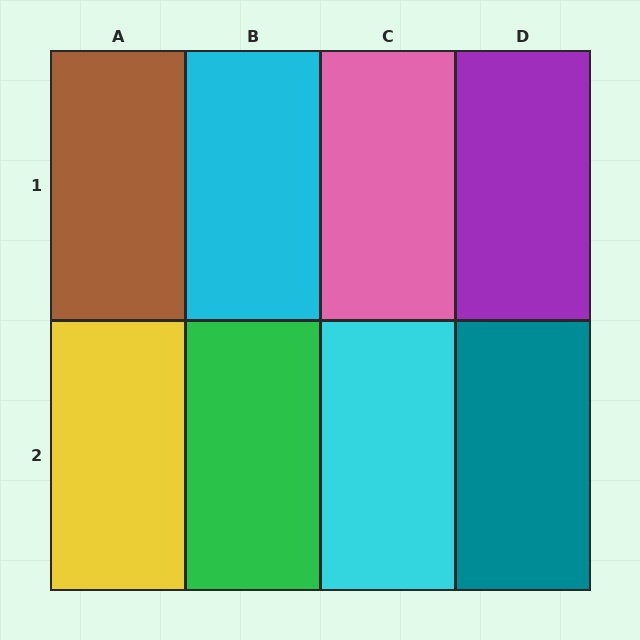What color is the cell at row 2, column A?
Yellow.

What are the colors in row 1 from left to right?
Brown, cyan, pink, purple.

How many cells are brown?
1 cell is brown.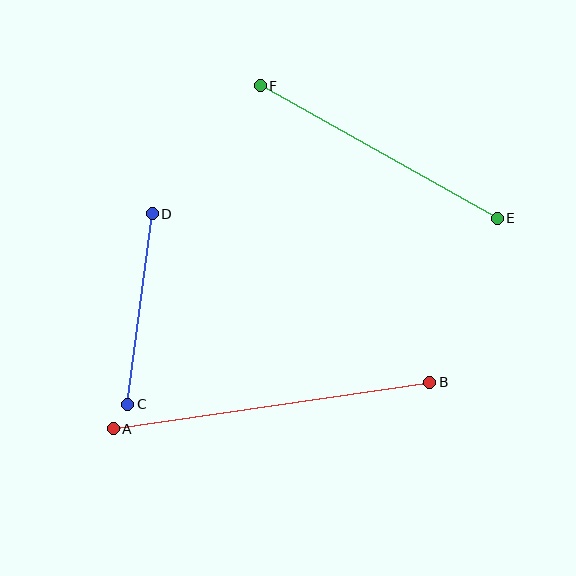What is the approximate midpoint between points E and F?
The midpoint is at approximately (379, 152) pixels.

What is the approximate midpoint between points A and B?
The midpoint is at approximately (272, 405) pixels.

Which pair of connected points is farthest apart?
Points A and B are farthest apart.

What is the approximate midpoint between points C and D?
The midpoint is at approximately (140, 309) pixels.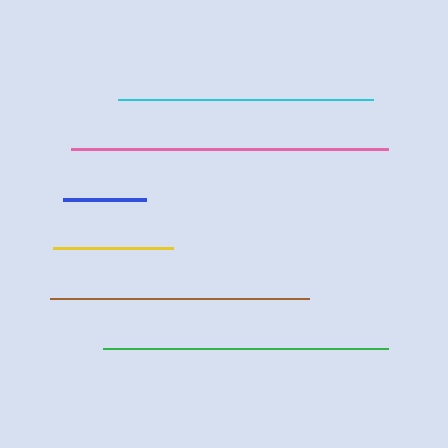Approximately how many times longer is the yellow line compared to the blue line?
The yellow line is approximately 1.5 times the length of the blue line.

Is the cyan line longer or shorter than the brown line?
The brown line is longer than the cyan line.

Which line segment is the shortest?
The blue line is the shortest at approximately 83 pixels.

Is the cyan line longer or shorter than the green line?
The green line is longer than the cyan line.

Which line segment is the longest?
The pink line is the longest at approximately 317 pixels.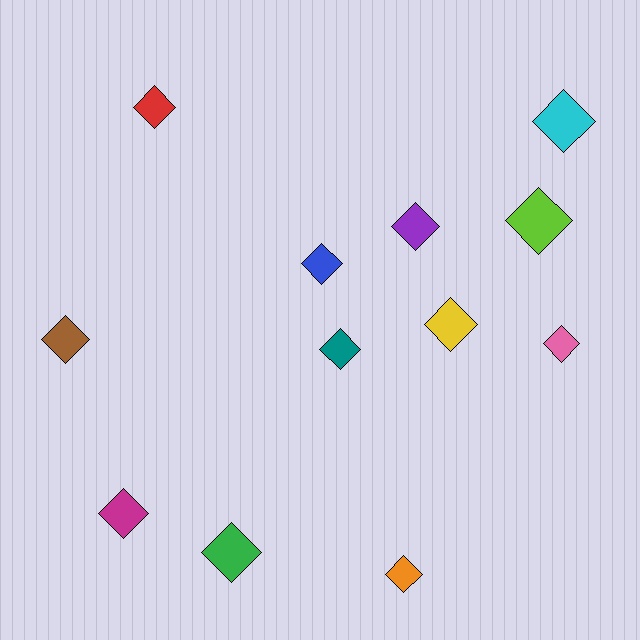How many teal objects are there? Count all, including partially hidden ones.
There is 1 teal object.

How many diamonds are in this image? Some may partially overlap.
There are 12 diamonds.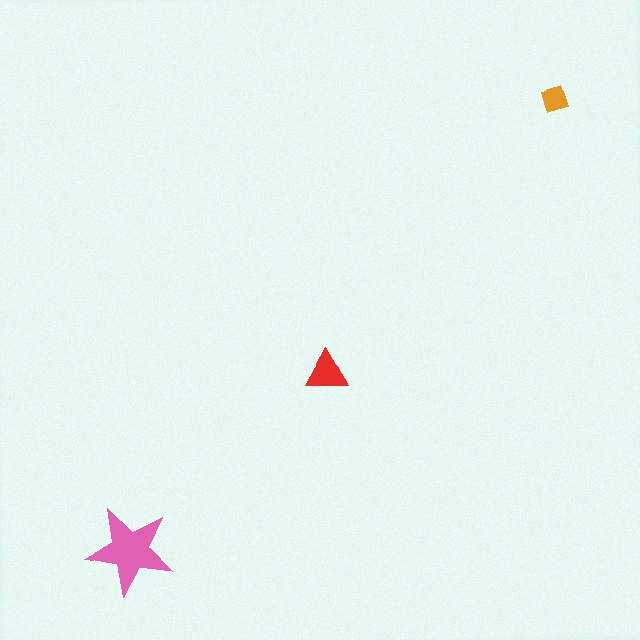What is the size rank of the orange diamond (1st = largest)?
3rd.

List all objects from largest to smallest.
The pink star, the red triangle, the orange diamond.